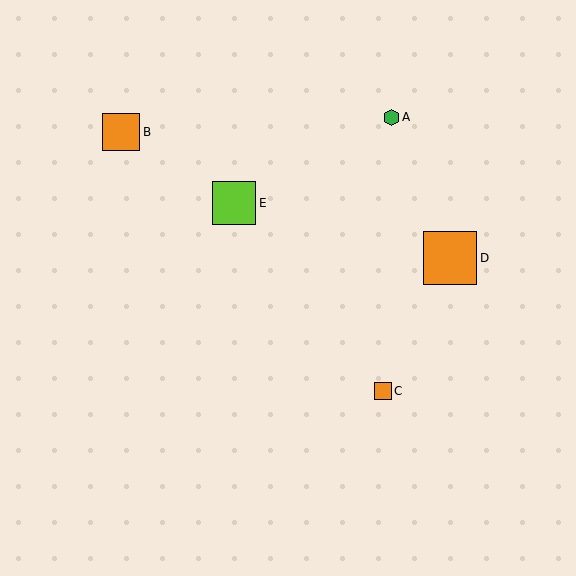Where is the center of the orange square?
The center of the orange square is at (450, 258).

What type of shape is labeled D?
Shape D is an orange square.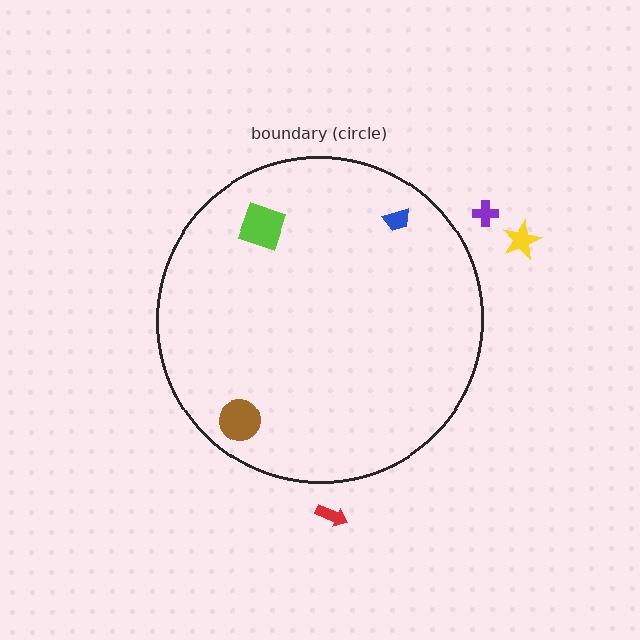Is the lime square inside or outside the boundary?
Inside.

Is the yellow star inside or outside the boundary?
Outside.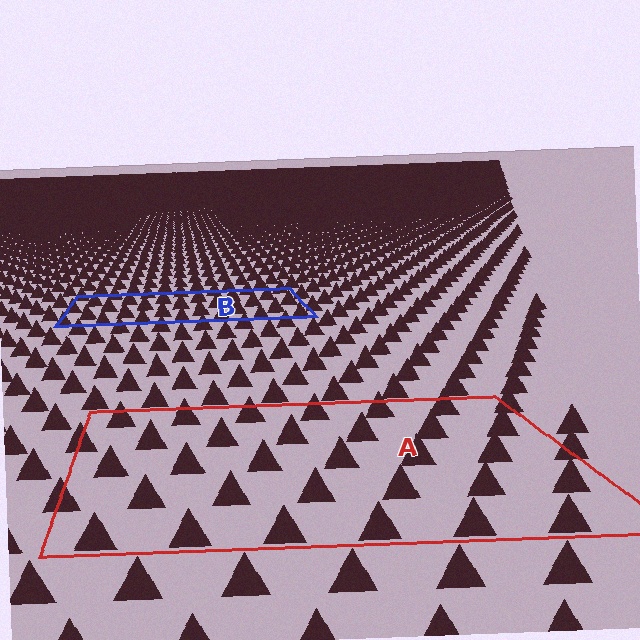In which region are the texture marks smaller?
The texture marks are smaller in region B, because it is farther away.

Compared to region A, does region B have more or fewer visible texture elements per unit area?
Region B has more texture elements per unit area — they are packed more densely because it is farther away.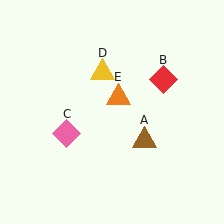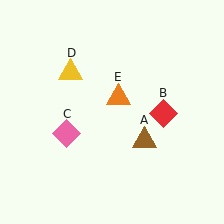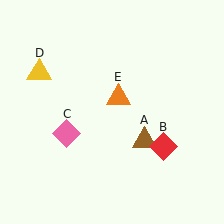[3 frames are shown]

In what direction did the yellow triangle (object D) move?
The yellow triangle (object D) moved left.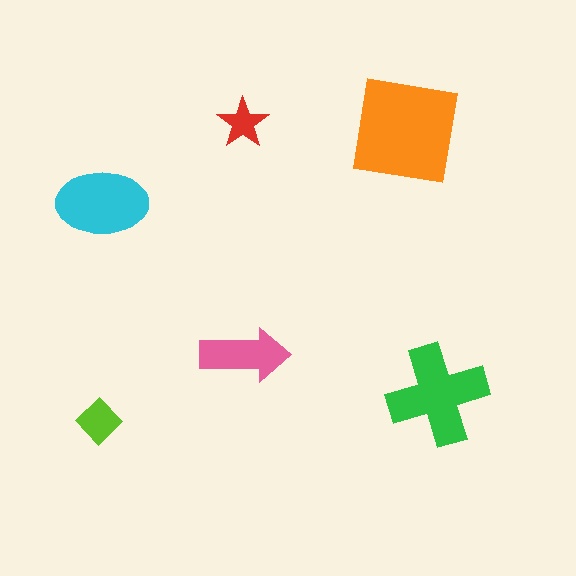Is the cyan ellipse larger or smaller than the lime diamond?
Larger.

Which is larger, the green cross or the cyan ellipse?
The green cross.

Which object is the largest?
The orange square.